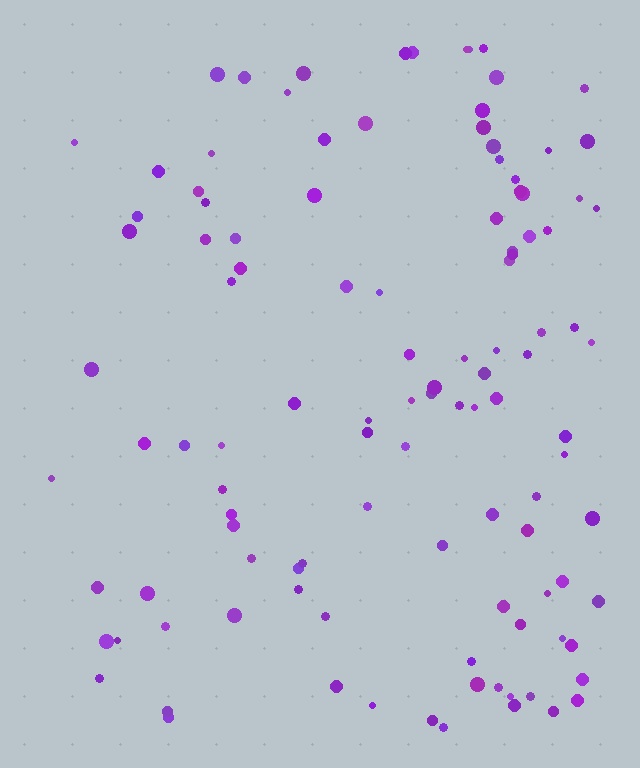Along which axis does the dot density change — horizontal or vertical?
Horizontal.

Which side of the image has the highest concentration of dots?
The right.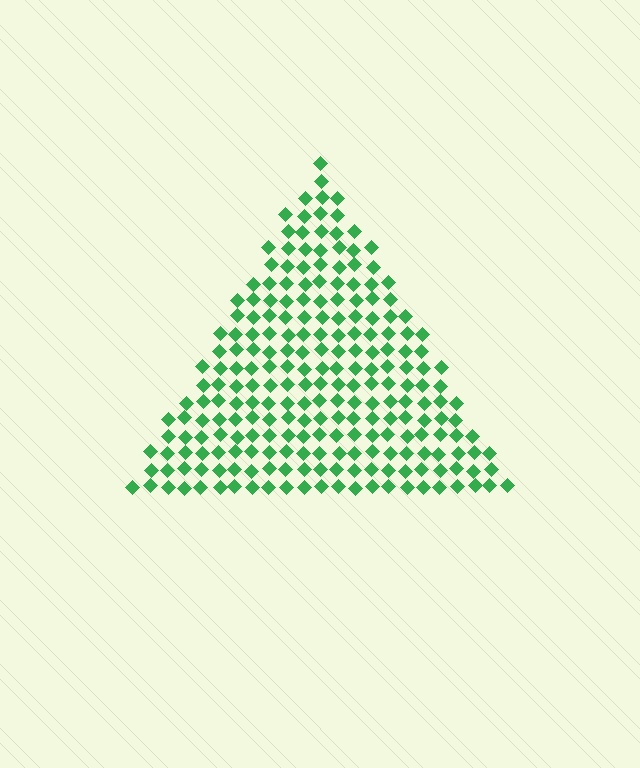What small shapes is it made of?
It is made of small diamonds.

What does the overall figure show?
The overall figure shows a triangle.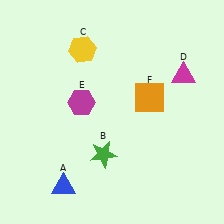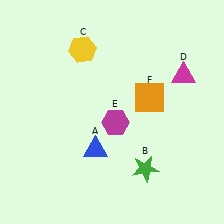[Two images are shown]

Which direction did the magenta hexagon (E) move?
The magenta hexagon (E) moved right.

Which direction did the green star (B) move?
The green star (B) moved right.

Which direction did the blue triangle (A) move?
The blue triangle (A) moved up.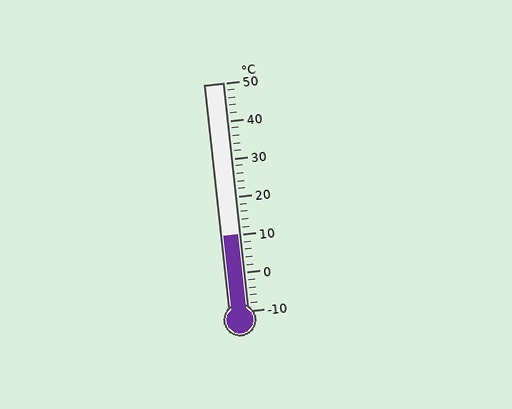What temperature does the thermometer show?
The thermometer shows approximately 10°C.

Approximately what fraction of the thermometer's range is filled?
The thermometer is filled to approximately 35% of its range.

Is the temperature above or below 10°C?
The temperature is at 10°C.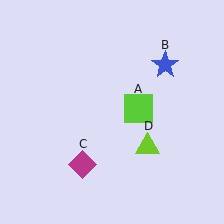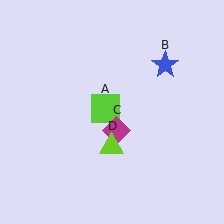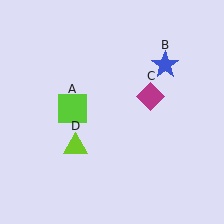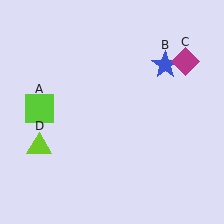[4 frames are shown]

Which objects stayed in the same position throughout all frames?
Blue star (object B) remained stationary.